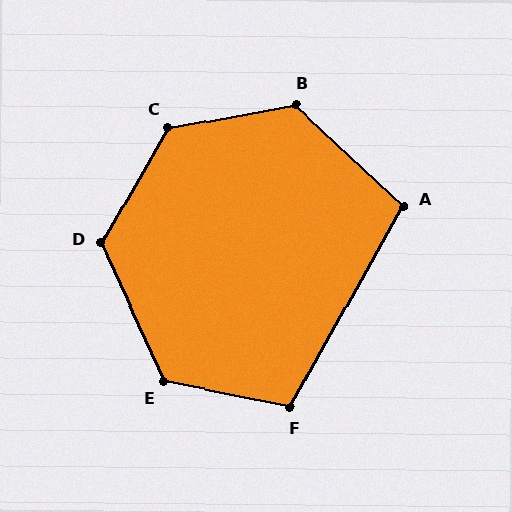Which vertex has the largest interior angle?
C, at approximately 130 degrees.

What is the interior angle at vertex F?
Approximately 108 degrees (obtuse).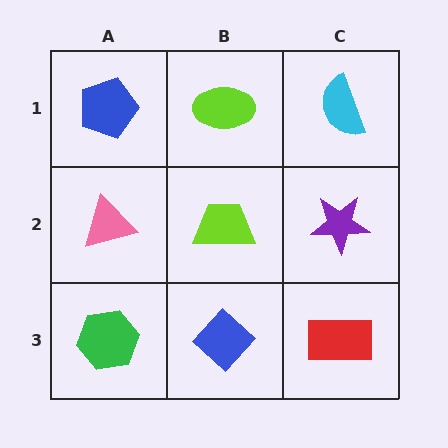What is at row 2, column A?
A pink triangle.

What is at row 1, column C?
A cyan semicircle.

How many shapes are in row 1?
3 shapes.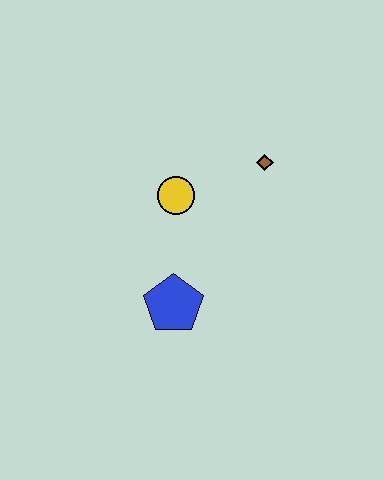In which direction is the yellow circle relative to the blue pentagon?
The yellow circle is above the blue pentagon.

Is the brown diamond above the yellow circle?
Yes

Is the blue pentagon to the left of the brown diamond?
Yes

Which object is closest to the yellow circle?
The brown diamond is closest to the yellow circle.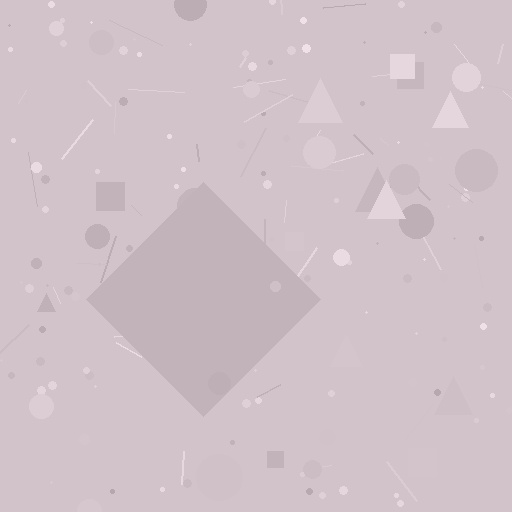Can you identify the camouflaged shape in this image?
The camouflaged shape is a diamond.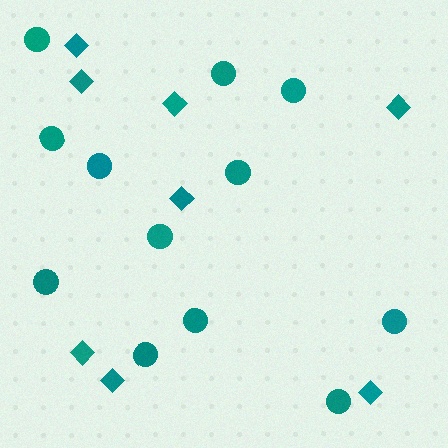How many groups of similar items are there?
There are 2 groups: one group of diamonds (8) and one group of circles (12).